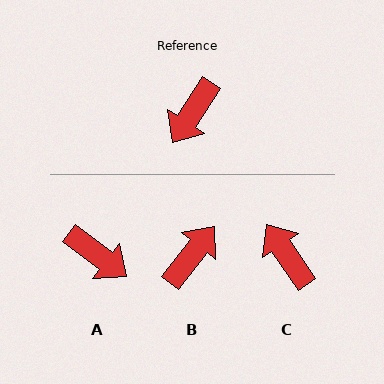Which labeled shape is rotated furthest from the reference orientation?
B, about 174 degrees away.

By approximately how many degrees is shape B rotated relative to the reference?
Approximately 174 degrees counter-clockwise.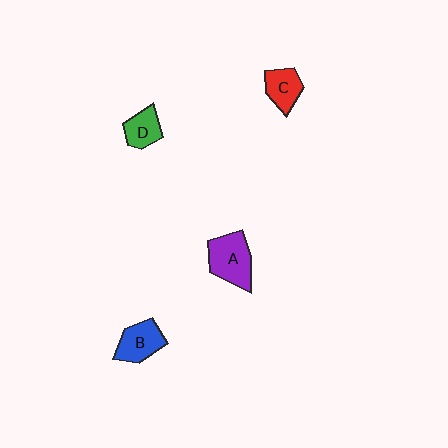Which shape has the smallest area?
Shape D (green).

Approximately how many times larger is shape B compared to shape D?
Approximately 1.3 times.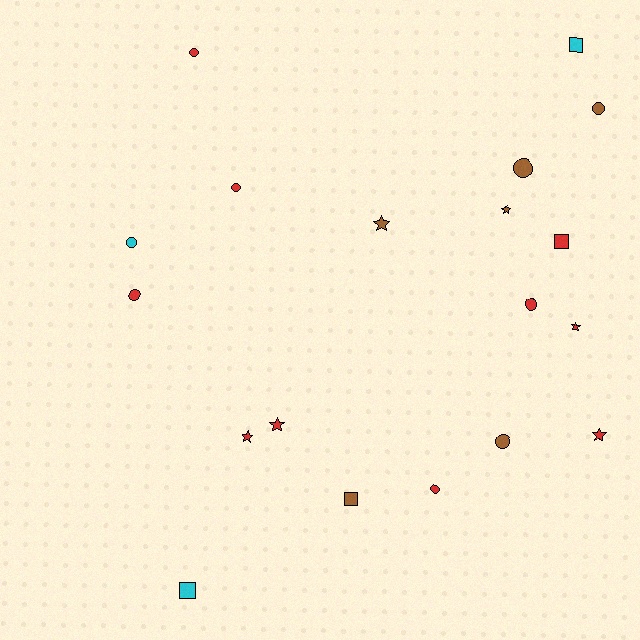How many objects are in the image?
There are 19 objects.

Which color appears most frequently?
Red, with 10 objects.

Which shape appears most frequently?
Circle, with 9 objects.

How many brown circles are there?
There are 3 brown circles.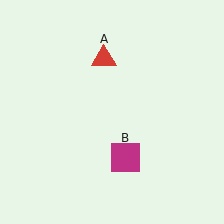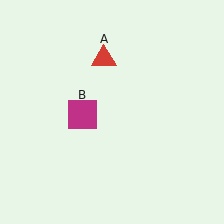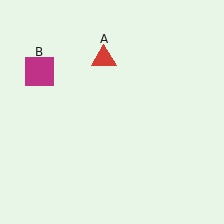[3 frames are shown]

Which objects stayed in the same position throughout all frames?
Red triangle (object A) remained stationary.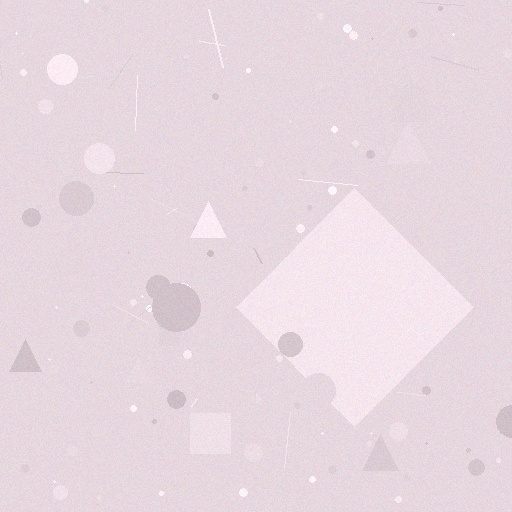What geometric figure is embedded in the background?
A diamond is embedded in the background.